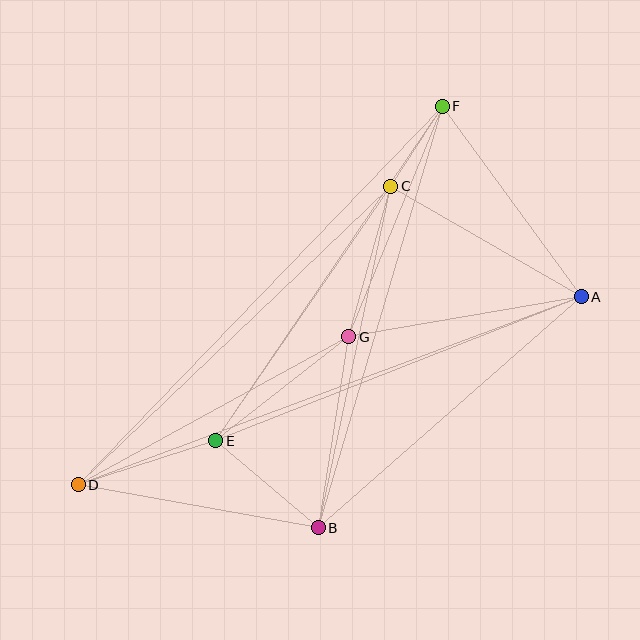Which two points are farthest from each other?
Points A and D are farthest from each other.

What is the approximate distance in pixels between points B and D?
The distance between B and D is approximately 244 pixels.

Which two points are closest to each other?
Points C and F are closest to each other.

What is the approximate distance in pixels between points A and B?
The distance between A and B is approximately 350 pixels.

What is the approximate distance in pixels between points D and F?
The distance between D and F is approximately 525 pixels.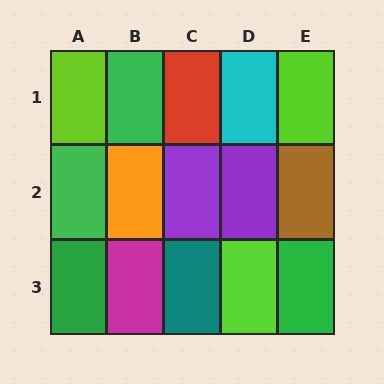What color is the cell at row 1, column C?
Red.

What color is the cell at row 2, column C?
Purple.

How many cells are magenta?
1 cell is magenta.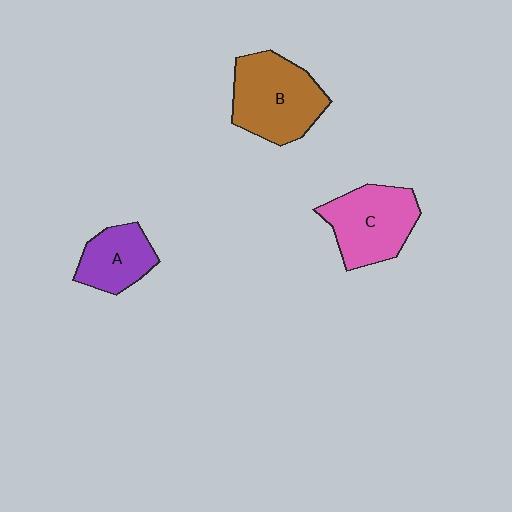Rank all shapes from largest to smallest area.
From largest to smallest: B (brown), C (pink), A (purple).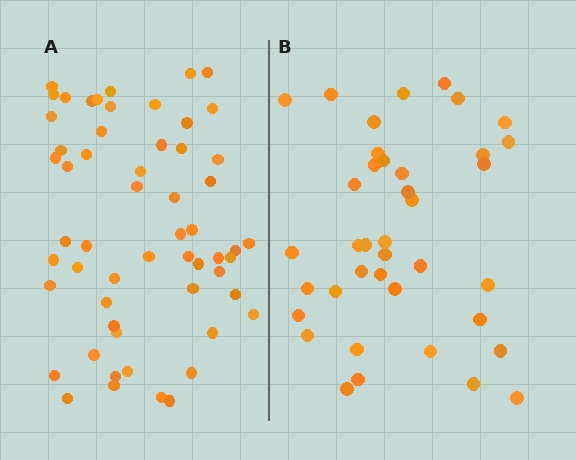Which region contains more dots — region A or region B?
Region A (the left region) has more dots.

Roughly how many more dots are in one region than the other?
Region A has approximately 20 more dots than region B.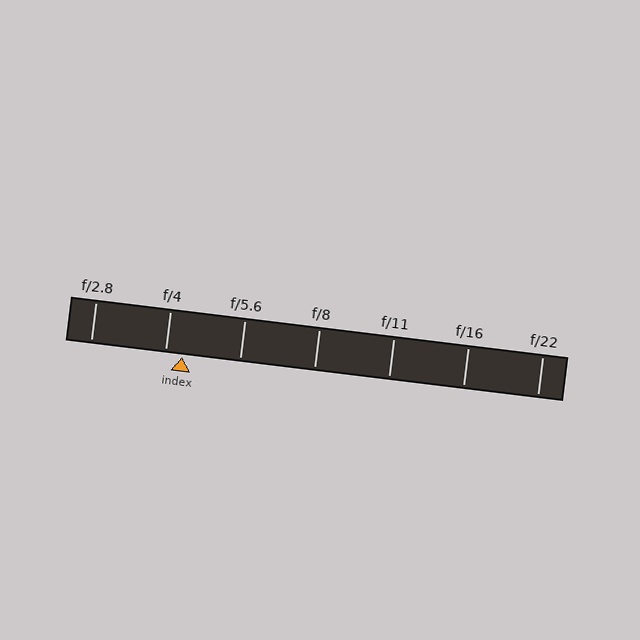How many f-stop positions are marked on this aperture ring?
There are 7 f-stop positions marked.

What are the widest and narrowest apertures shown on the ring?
The widest aperture shown is f/2.8 and the narrowest is f/22.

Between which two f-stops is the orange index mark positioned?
The index mark is between f/4 and f/5.6.